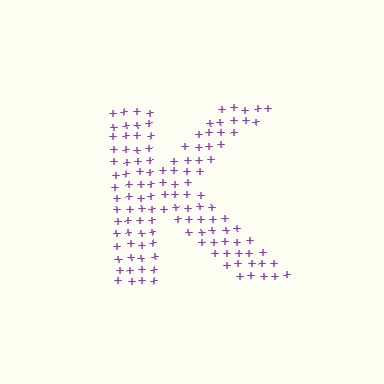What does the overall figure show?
The overall figure shows the letter K.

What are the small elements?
The small elements are plus signs.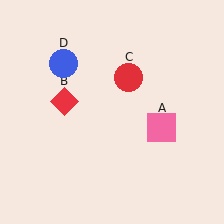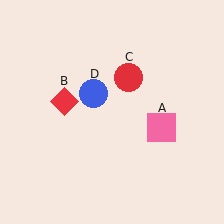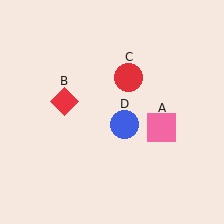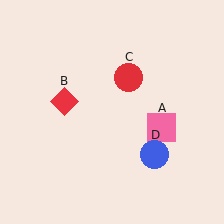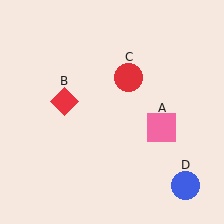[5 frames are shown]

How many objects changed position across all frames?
1 object changed position: blue circle (object D).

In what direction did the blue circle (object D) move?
The blue circle (object D) moved down and to the right.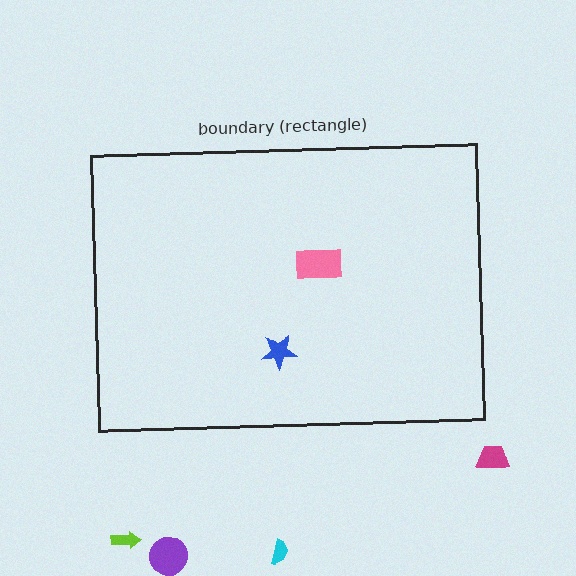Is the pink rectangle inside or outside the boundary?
Inside.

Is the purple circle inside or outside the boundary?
Outside.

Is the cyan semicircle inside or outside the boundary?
Outside.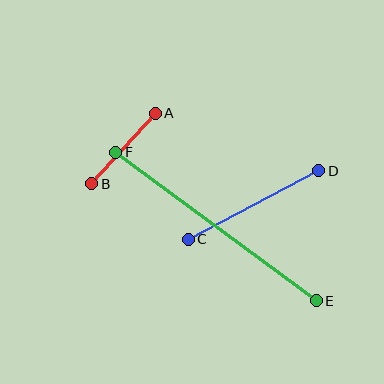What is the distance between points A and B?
The distance is approximately 95 pixels.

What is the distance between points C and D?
The distance is approximately 147 pixels.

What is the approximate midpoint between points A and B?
The midpoint is at approximately (124, 148) pixels.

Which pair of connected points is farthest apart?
Points E and F are farthest apart.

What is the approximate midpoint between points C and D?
The midpoint is at approximately (254, 205) pixels.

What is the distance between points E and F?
The distance is approximately 249 pixels.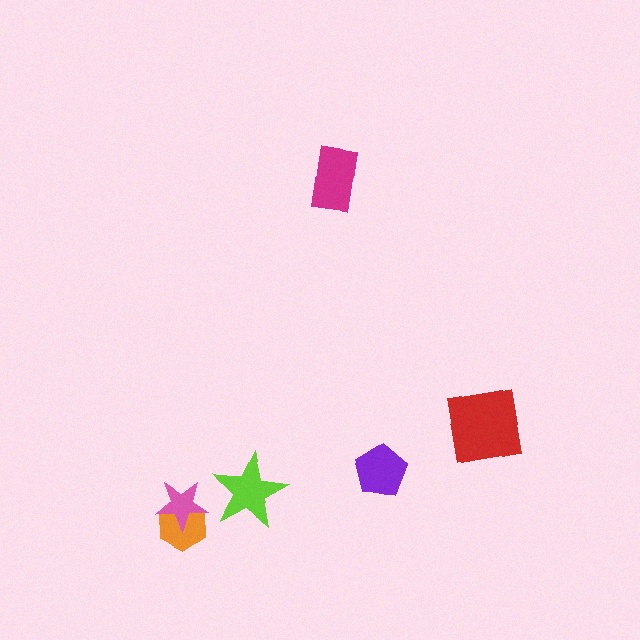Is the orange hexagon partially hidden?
Yes, it is partially covered by another shape.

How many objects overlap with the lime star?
0 objects overlap with the lime star.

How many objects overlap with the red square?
0 objects overlap with the red square.